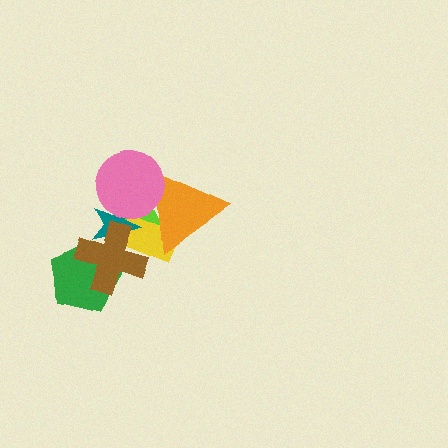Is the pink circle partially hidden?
No, no other shape covers it.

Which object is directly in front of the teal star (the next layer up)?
The brown cross is directly in front of the teal star.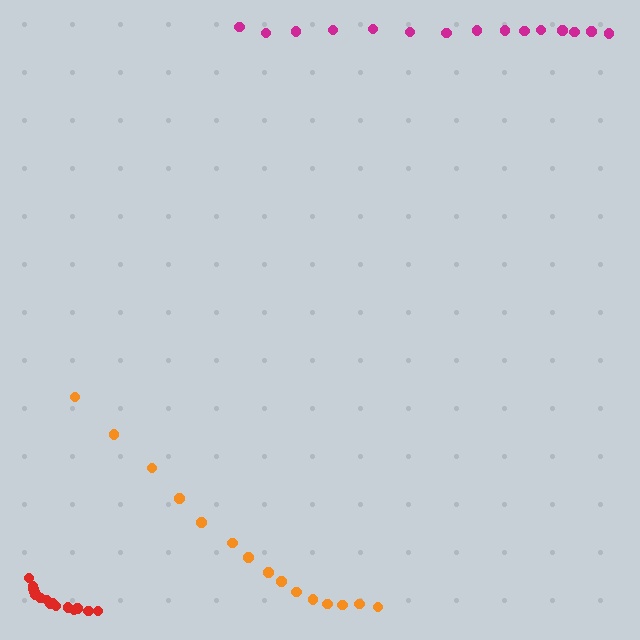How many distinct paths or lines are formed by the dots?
There are 3 distinct paths.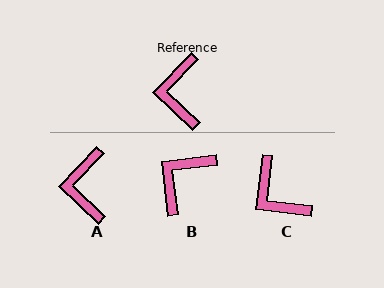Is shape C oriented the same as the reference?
No, it is off by about 37 degrees.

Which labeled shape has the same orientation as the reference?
A.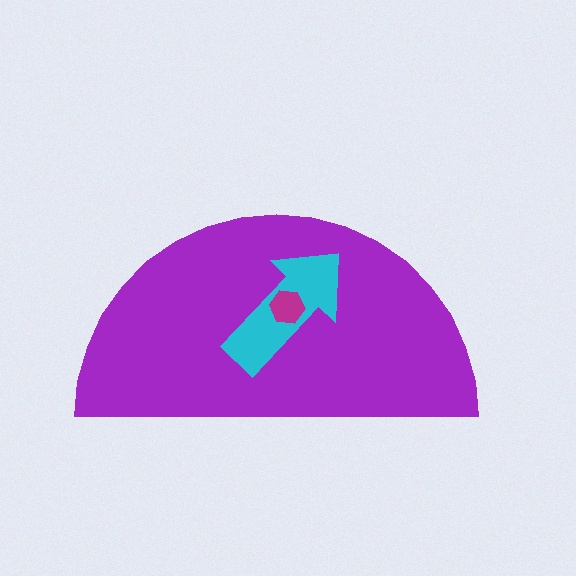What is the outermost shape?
The purple semicircle.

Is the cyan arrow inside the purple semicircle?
Yes.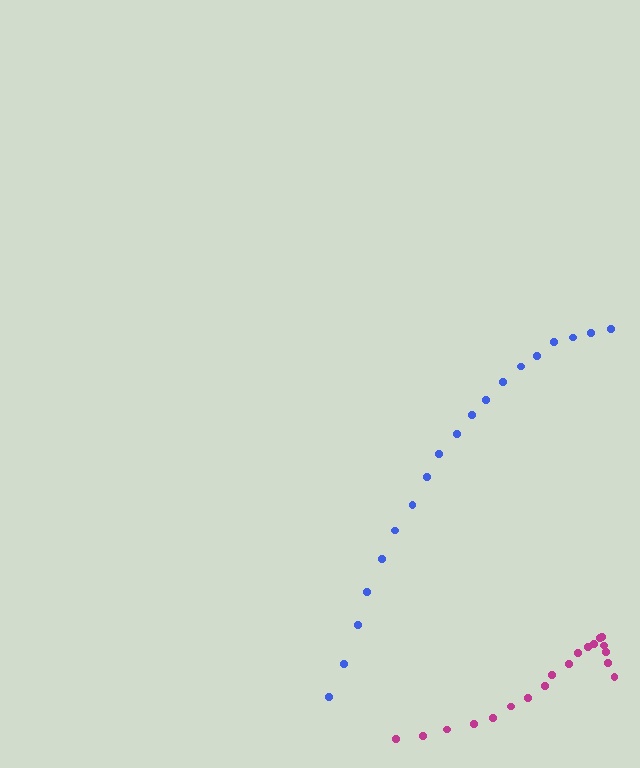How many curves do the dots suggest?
There are 2 distinct paths.